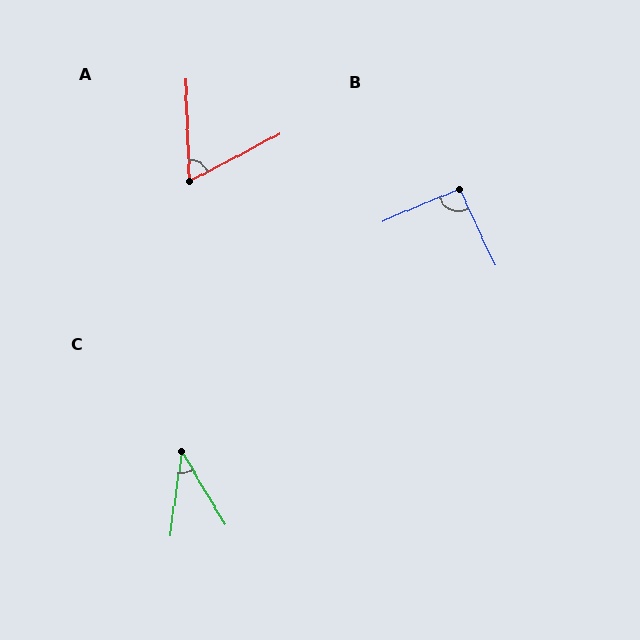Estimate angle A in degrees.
Approximately 64 degrees.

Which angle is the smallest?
C, at approximately 39 degrees.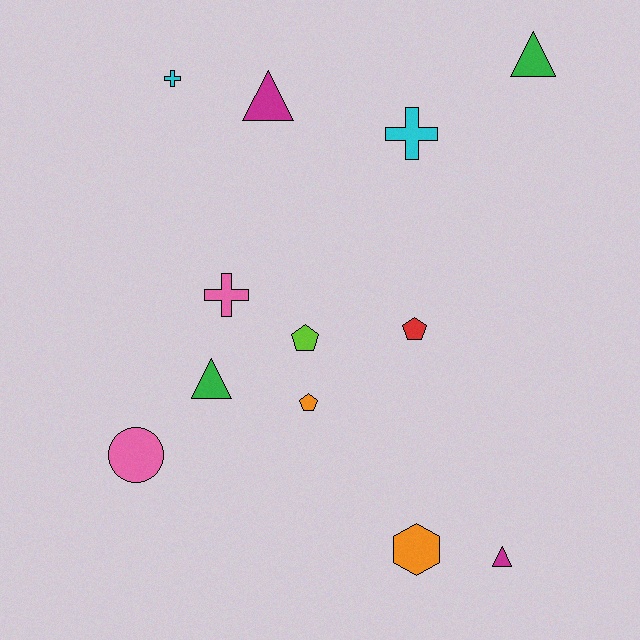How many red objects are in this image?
There is 1 red object.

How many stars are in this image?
There are no stars.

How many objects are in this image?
There are 12 objects.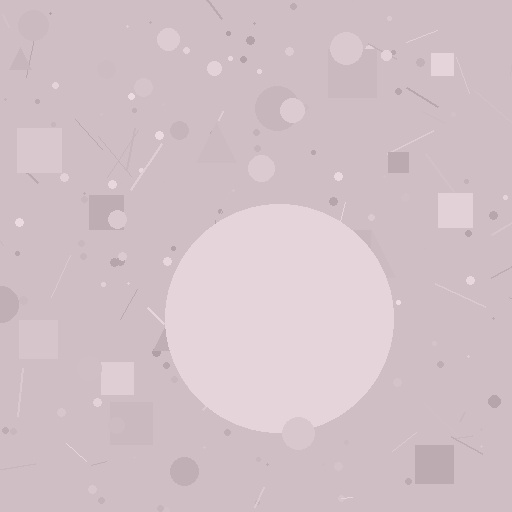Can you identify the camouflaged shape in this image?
The camouflaged shape is a circle.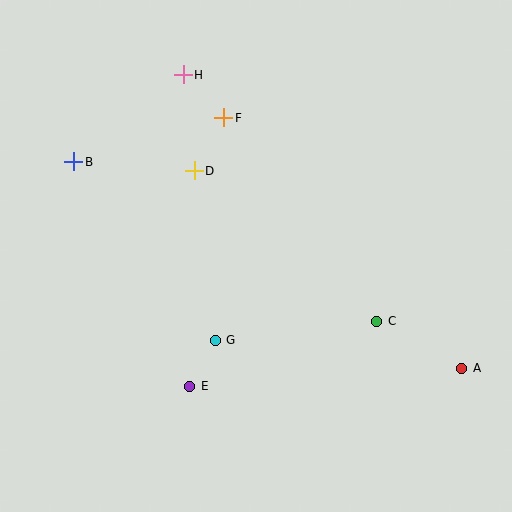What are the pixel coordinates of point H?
Point H is at (183, 75).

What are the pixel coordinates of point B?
Point B is at (74, 162).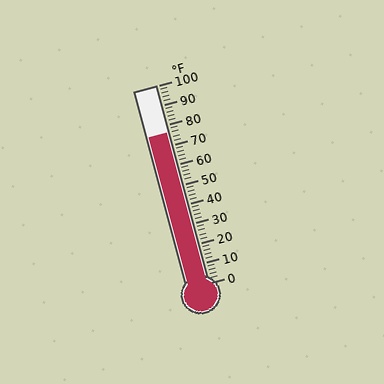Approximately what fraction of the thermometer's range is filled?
The thermometer is filled to approximately 75% of its range.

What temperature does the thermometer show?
The thermometer shows approximately 76°F.